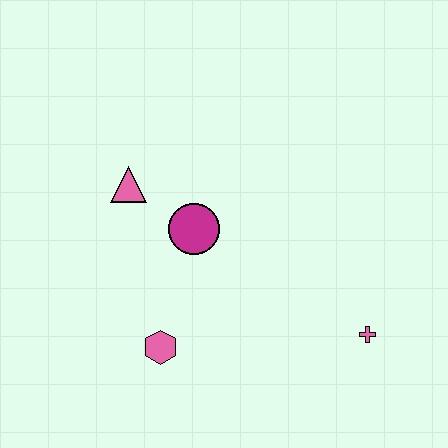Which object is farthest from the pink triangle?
The pink cross is farthest from the pink triangle.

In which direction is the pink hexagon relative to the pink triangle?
The pink hexagon is below the pink triangle.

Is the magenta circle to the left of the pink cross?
Yes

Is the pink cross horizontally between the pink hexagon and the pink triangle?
No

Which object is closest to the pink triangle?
The magenta circle is closest to the pink triangle.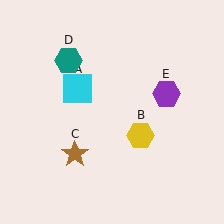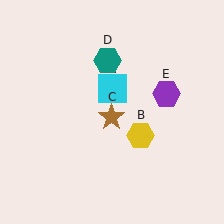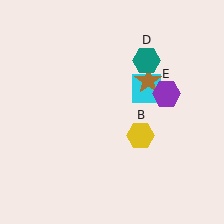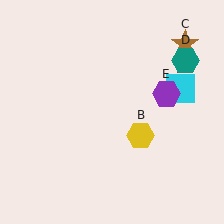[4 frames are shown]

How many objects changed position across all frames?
3 objects changed position: cyan square (object A), brown star (object C), teal hexagon (object D).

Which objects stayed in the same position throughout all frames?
Yellow hexagon (object B) and purple hexagon (object E) remained stationary.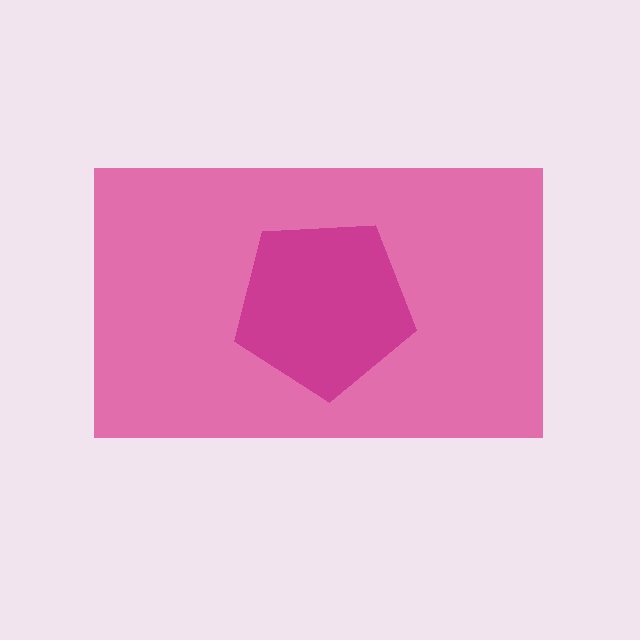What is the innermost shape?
The magenta pentagon.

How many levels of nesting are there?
2.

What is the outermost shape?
The pink rectangle.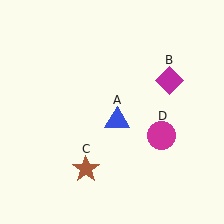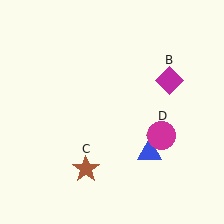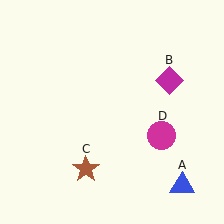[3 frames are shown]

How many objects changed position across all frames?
1 object changed position: blue triangle (object A).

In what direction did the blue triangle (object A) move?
The blue triangle (object A) moved down and to the right.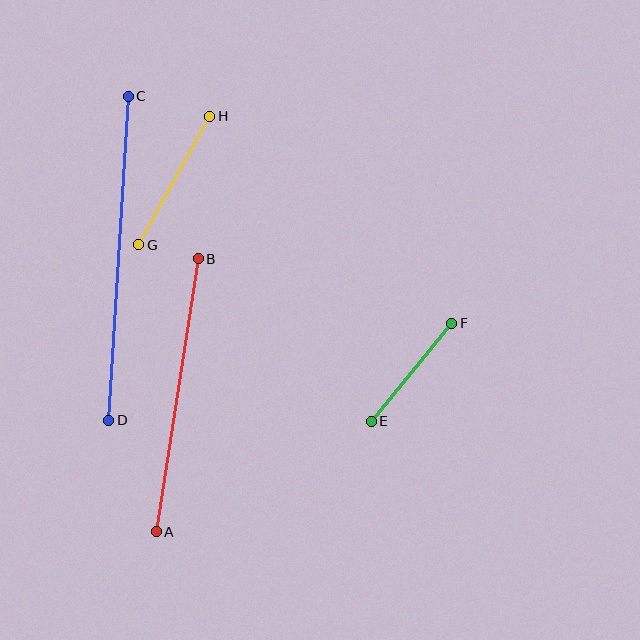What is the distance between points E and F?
The distance is approximately 127 pixels.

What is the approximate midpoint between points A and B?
The midpoint is at approximately (177, 395) pixels.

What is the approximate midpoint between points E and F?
The midpoint is at approximately (411, 372) pixels.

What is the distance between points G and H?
The distance is approximately 147 pixels.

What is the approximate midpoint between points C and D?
The midpoint is at approximately (118, 258) pixels.